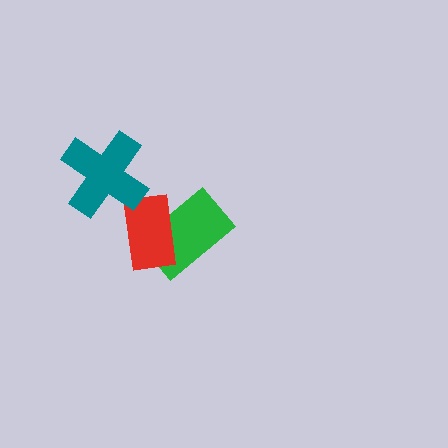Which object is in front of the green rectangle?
The red rectangle is in front of the green rectangle.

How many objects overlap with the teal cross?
0 objects overlap with the teal cross.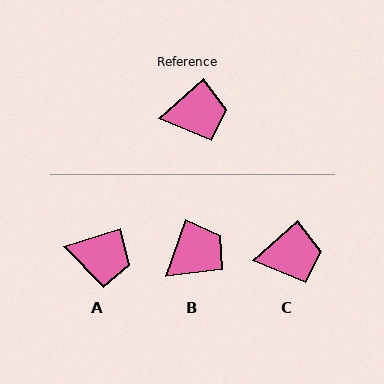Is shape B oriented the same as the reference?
No, it is off by about 29 degrees.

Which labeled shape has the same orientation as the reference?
C.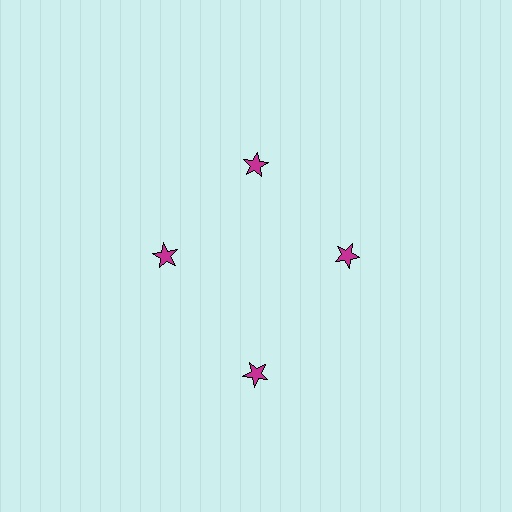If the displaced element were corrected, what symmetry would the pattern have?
It would have 4-fold rotational symmetry — the pattern would map onto itself every 90 degrees.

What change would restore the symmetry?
The symmetry would be restored by moving it inward, back onto the ring so that all 4 stars sit at equal angles and equal distance from the center.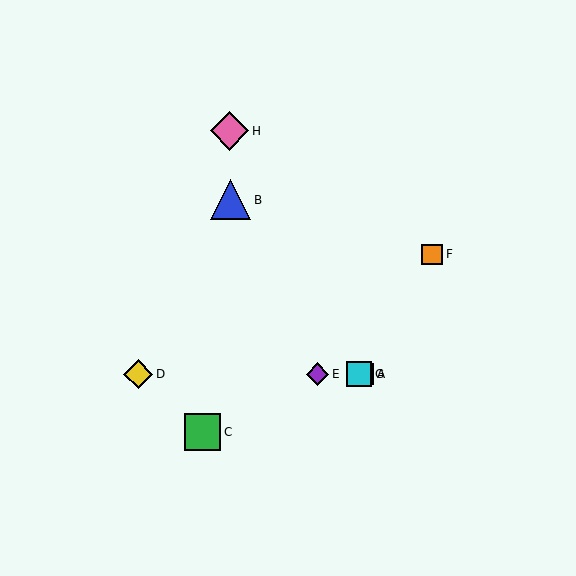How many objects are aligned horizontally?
4 objects (A, D, E, G) are aligned horizontally.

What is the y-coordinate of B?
Object B is at y≈200.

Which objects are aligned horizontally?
Objects A, D, E, G are aligned horizontally.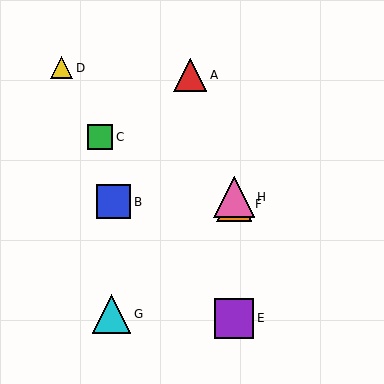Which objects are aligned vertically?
Objects E, F, H are aligned vertically.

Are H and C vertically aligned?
No, H is at x≈234 and C is at x≈100.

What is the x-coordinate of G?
Object G is at x≈111.